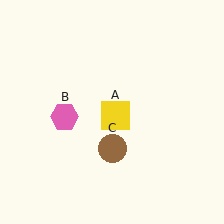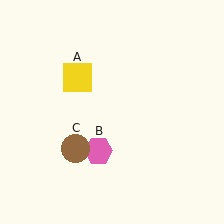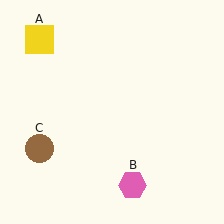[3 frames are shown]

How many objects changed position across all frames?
3 objects changed position: yellow square (object A), pink hexagon (object B), brown circle (object C).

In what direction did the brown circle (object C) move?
The brown circle (object C) moved left.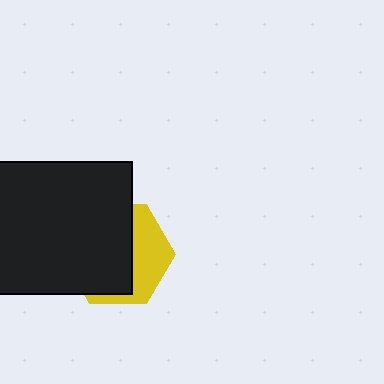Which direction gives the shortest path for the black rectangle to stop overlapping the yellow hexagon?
Moving left gives the shortest separation.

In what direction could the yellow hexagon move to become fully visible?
The yellow hexagon could move right. That would shift it out from behind the black rectangle entirely.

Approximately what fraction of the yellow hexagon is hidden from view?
Roughly 63% of the yellow hexagon is hidden behind the black rectangle.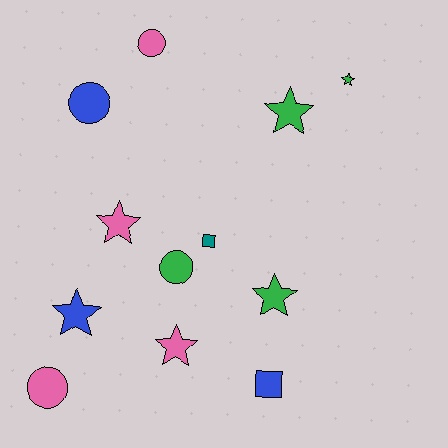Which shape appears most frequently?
Star, with 6 objects.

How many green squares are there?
There are no green squares.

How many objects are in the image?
There are 12 objects.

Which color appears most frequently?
Green, with 4 objects.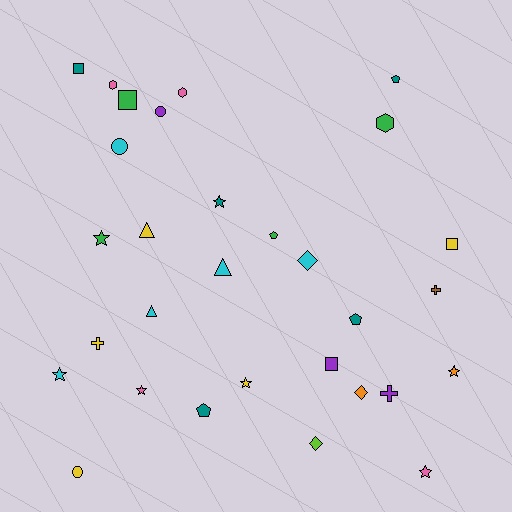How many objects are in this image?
There are 30 objects.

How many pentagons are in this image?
There are 4 pentagons.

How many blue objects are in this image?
There are no blue objects.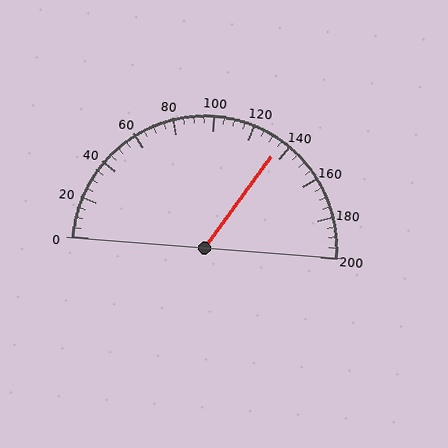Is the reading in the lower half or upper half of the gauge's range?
The reading is in the upper half of the range (0 to 200).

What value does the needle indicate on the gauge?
The needle indicates approximately 135.